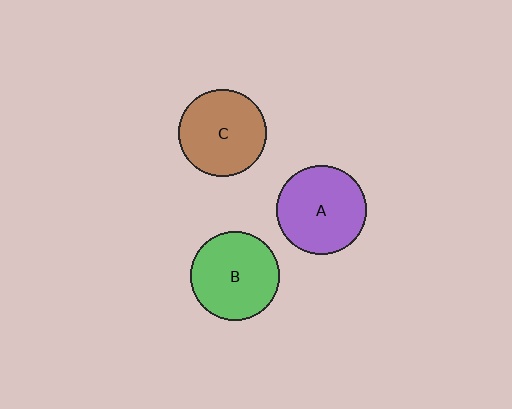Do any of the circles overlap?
No, none of the circles overlap.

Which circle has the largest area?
Circle A (purple).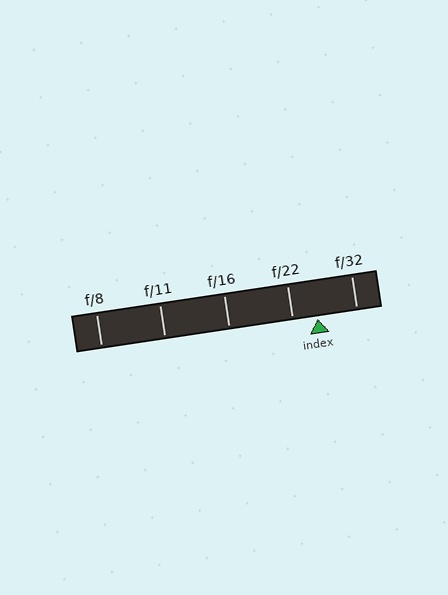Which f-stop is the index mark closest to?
The index mark is closest to f/22.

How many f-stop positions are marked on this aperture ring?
There are 5 f-stop positions marked.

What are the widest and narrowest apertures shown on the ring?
The widest aperture shown is f/8 and the narrowest is f/32.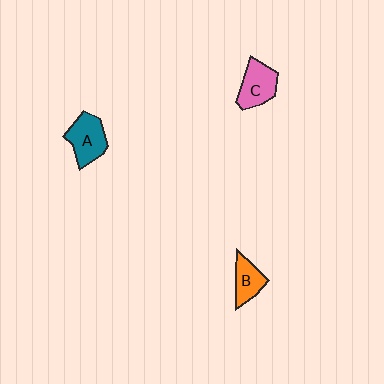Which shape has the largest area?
Shape A (teal).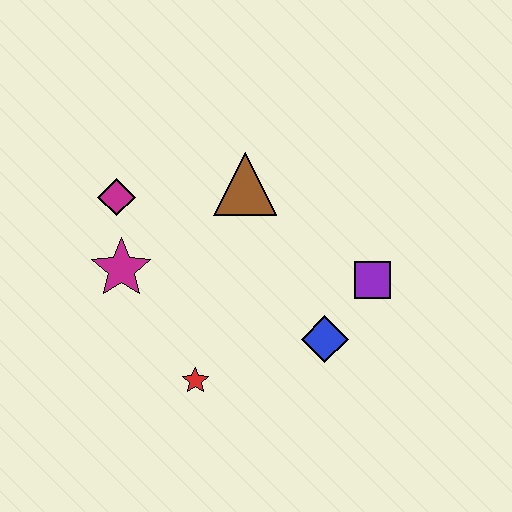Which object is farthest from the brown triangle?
The red star is farthest from the brown triangle.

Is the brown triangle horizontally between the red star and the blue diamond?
Yes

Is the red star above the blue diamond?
No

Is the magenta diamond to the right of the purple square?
No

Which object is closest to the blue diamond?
The purple square is closest to the blue diamond.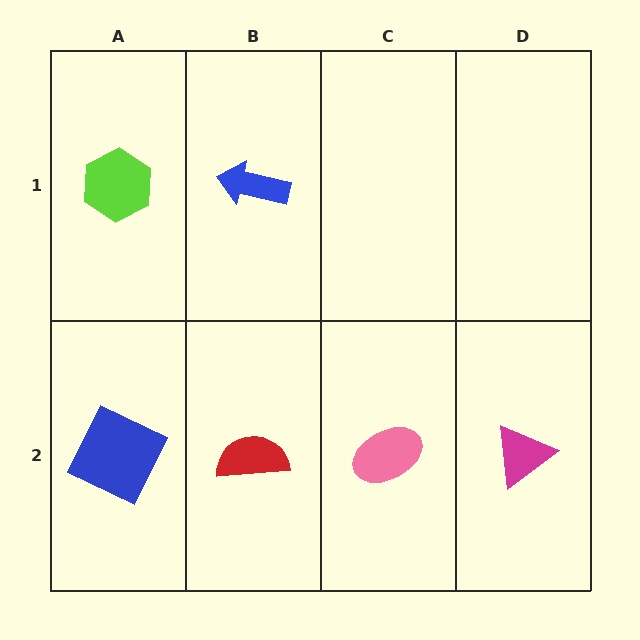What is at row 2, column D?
A magenta triangle.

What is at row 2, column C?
A pink ellipse.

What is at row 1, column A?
A lime hexagon.